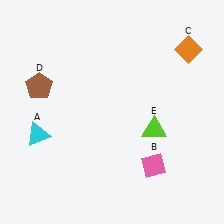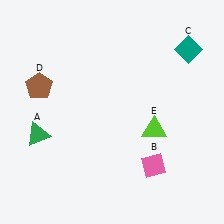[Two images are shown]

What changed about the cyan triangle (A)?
In Image 1, A is cyan. In Image 2, it changed to green.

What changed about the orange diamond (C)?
In Image 1, C is orange. In Image 2, it changed to teal.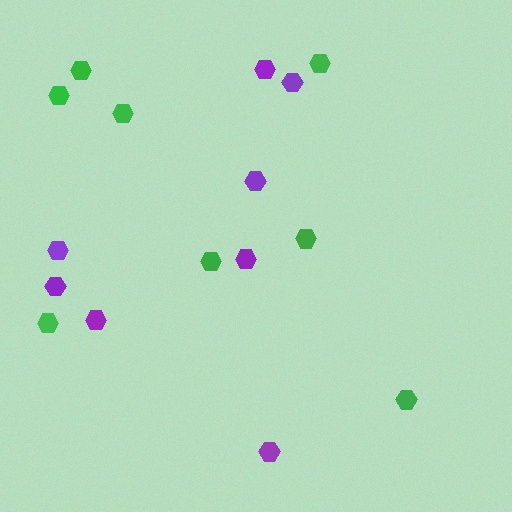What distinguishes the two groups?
There are 2 groups: one group of green hexagons (8) and one group of purple hexagons (8).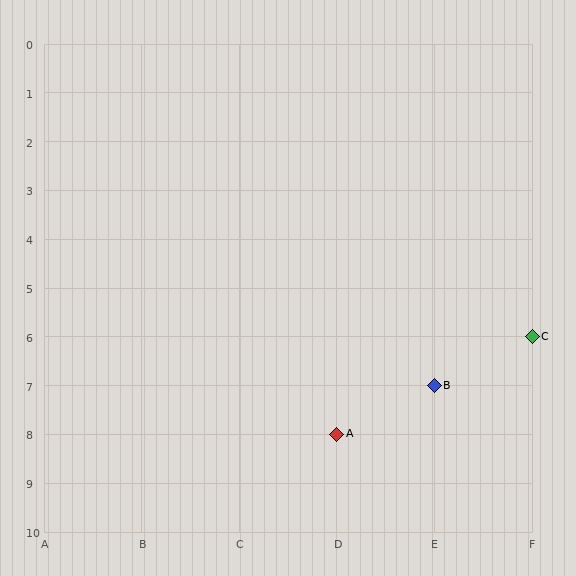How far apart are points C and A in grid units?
Points C and A are 2 columns and 2 rows apart (about 2.8 grid units diagonally).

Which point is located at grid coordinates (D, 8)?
Point A is at (D, 8).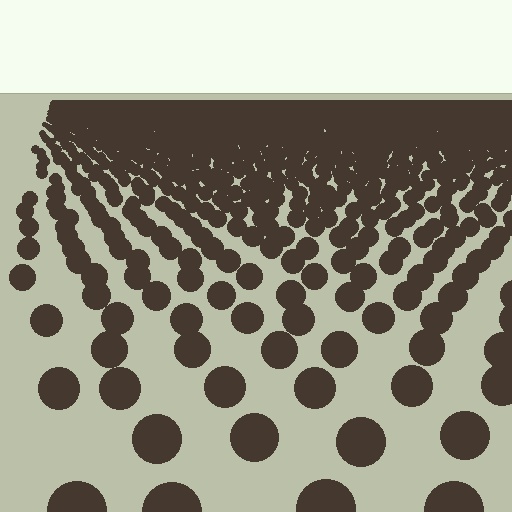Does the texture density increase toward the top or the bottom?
Density increases toward the top.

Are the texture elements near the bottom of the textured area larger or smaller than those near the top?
Larger. Near the bottom, elements are closer to the viewer and appear at a bigger on-screen size.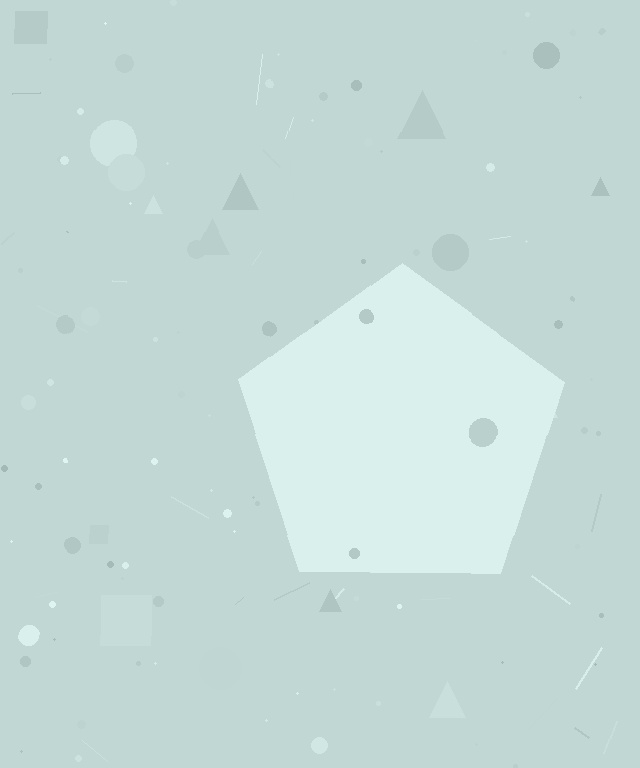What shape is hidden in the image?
A pentagon is hidden in the image.